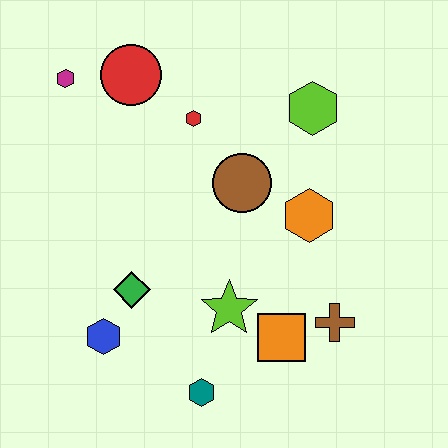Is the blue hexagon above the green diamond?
No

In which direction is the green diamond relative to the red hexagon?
The green diamond is below the red hexagon.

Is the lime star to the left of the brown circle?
Yes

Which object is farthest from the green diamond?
The lime hexagon is farthest from the green diamond.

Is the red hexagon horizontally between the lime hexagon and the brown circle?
No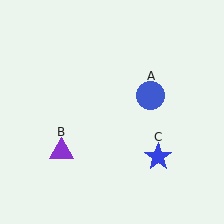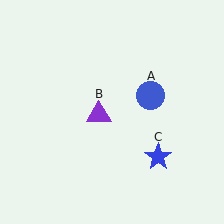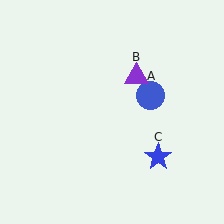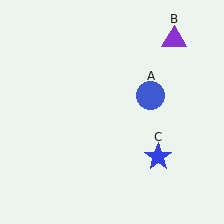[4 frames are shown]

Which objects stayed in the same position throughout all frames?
Blue circle (object A) and blue star (object C) remained stationary.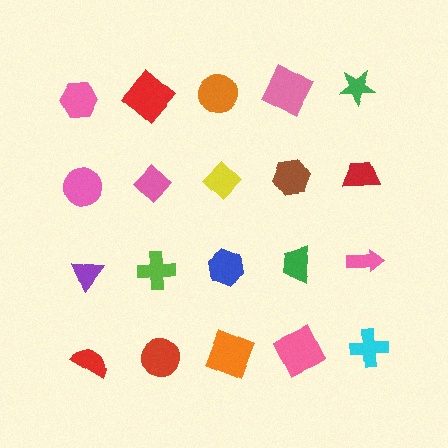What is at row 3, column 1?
A purple triangle.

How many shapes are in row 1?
5 shapes.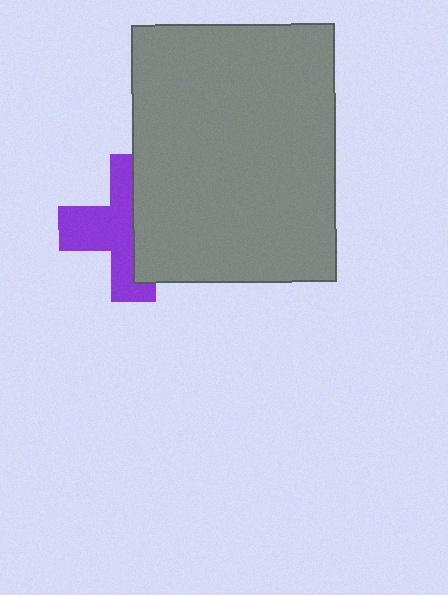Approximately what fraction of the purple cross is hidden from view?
Roughly 46% of the purple cross is hidden behind the gray rectangle.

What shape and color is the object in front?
The object in front is a gray rectangle.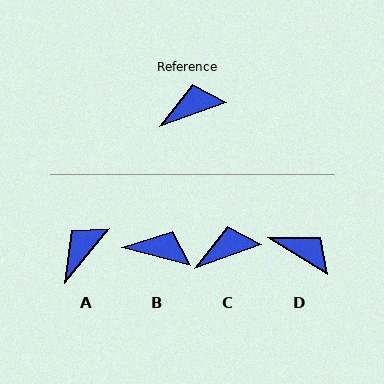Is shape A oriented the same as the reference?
No, it is off by about 31 degrees.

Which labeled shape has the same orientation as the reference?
C.